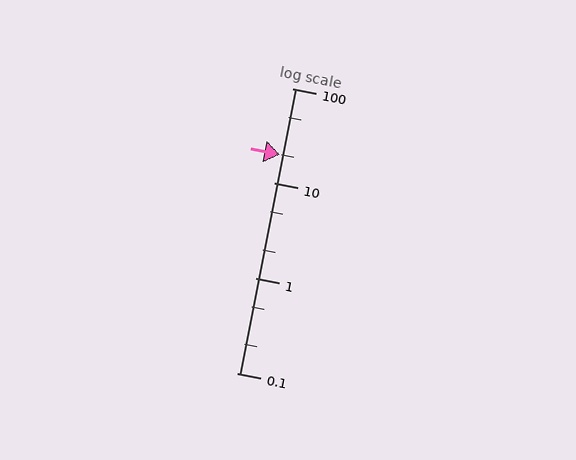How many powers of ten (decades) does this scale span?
The scale spans 3 decades, from 0.1 to 100.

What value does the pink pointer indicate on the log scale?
The pointer indicates approximately 20.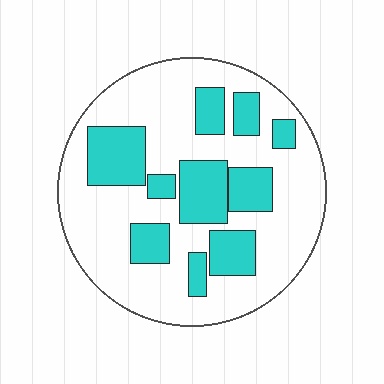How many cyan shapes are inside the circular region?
10.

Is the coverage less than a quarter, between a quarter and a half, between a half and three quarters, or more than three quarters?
Between a quarter and a half.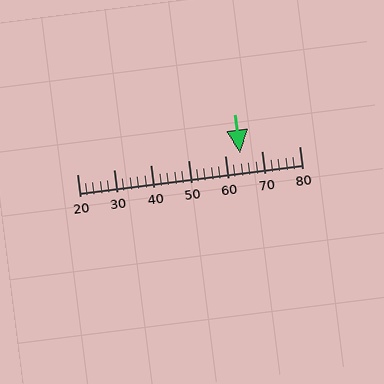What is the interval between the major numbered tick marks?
The major tick marks are spaced 10 units apart.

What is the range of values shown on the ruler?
The ruler shows values from 20 to 80.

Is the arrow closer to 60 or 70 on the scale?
The arrow is closer to 60.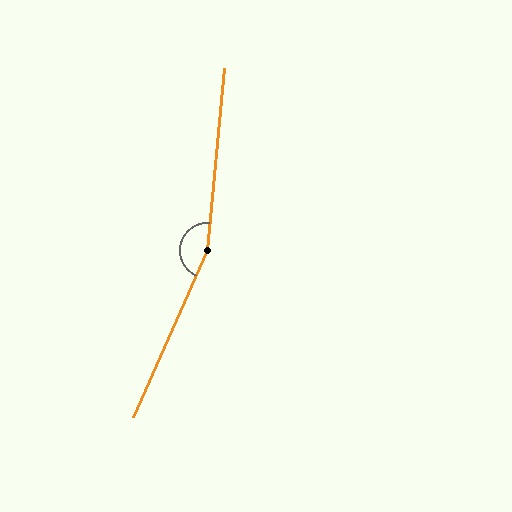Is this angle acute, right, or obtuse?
It is obtuse.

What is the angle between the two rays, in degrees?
Approximately 161 degrees.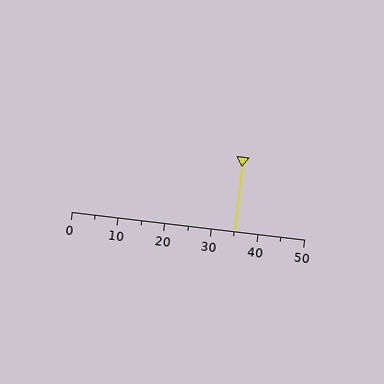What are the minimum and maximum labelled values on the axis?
The axis runs from 0 to 50.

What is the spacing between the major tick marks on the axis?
The major ticks are spaced 10 apart.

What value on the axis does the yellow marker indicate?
The marker indicates approximately 35.